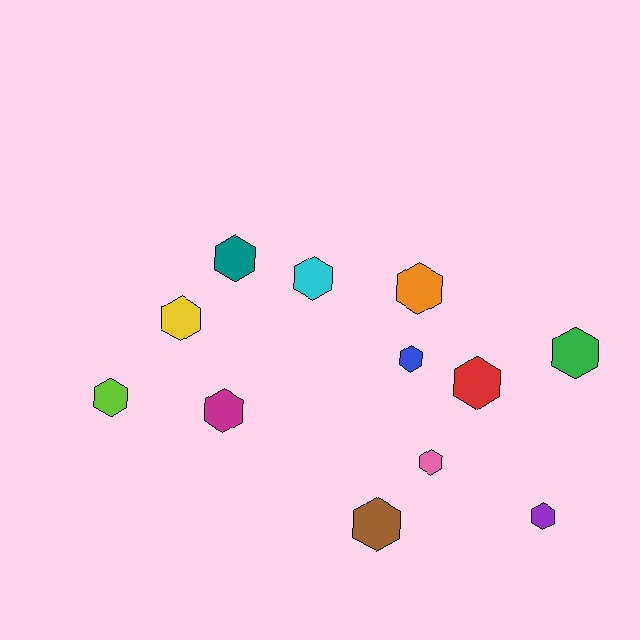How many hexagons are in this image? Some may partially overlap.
There are 12 hexagons.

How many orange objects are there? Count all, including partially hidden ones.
There is 1 orange object.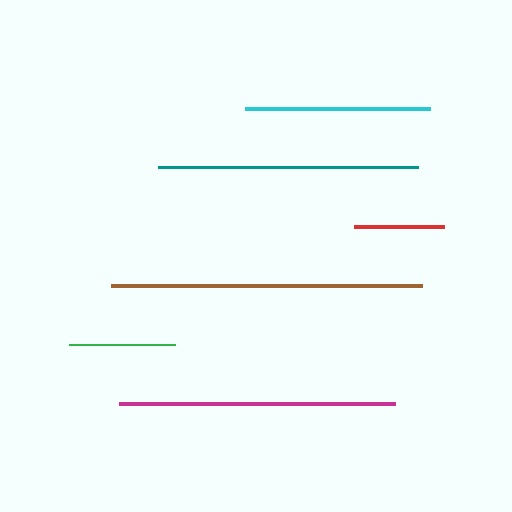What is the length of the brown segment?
The brown segment is approximately 311 pixels long.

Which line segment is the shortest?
The red line is the shortest at approximately 90 pixels.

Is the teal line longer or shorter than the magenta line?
The magenta line is longer than the teal line.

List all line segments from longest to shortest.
From longest to shortest: brown, magenta, teal, cyan, green, red.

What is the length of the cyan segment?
The cyan segment is approximately 184 pixels long.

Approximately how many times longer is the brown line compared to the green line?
The brown line is approximately 2.9 times the length of the green line.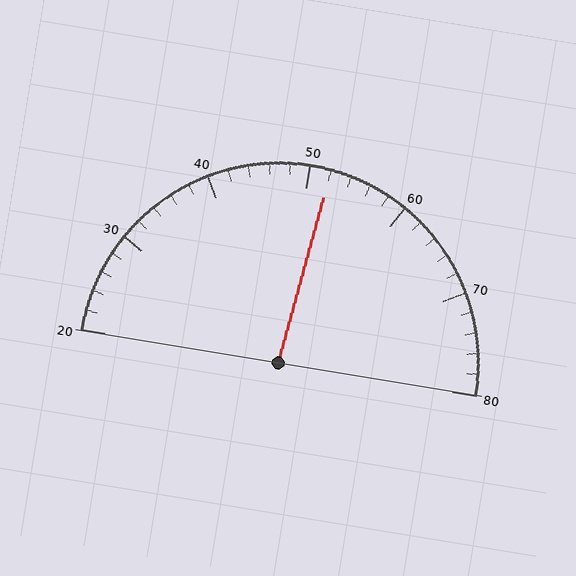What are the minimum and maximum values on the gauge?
The gauge ranges from 20 to 80.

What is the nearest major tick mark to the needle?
The nearest major tick mark is 50.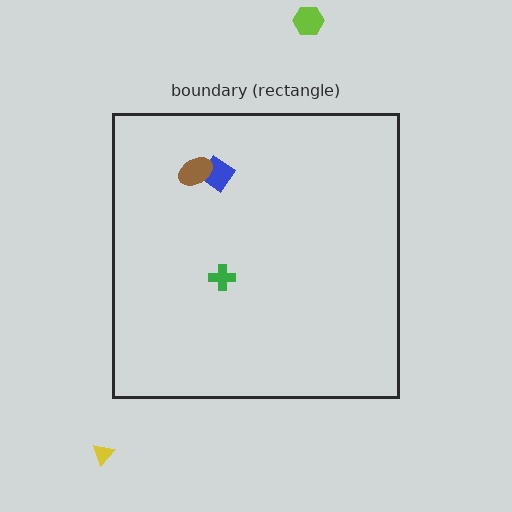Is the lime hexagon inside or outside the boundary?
Outside.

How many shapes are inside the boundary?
3 inside, 2 outside.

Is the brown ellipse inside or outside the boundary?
Inside.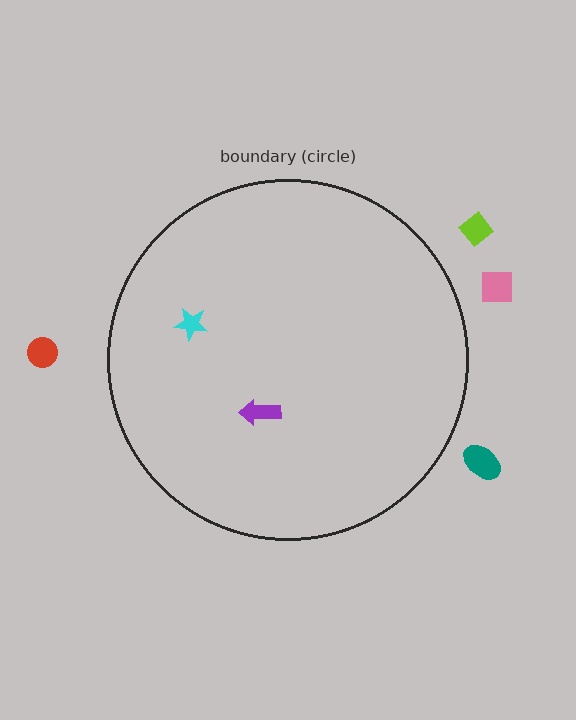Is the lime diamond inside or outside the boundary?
Outside.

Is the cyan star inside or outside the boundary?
Inside.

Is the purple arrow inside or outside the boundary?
Inside.